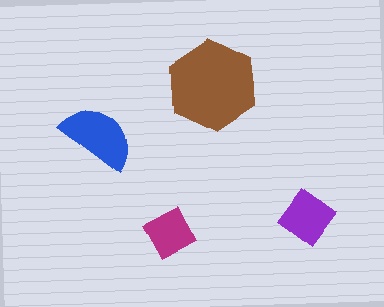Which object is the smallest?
The magenta square.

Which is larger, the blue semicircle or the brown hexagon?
The brown hexagon.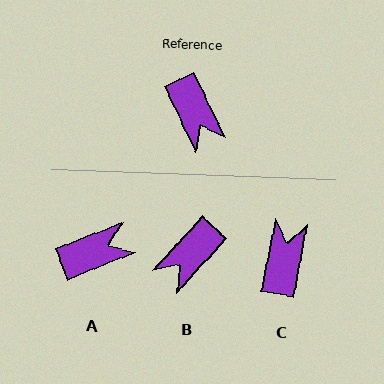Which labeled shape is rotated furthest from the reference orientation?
C, about 143 degrees away.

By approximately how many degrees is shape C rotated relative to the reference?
Approximately 143 degrees counter-clockwise.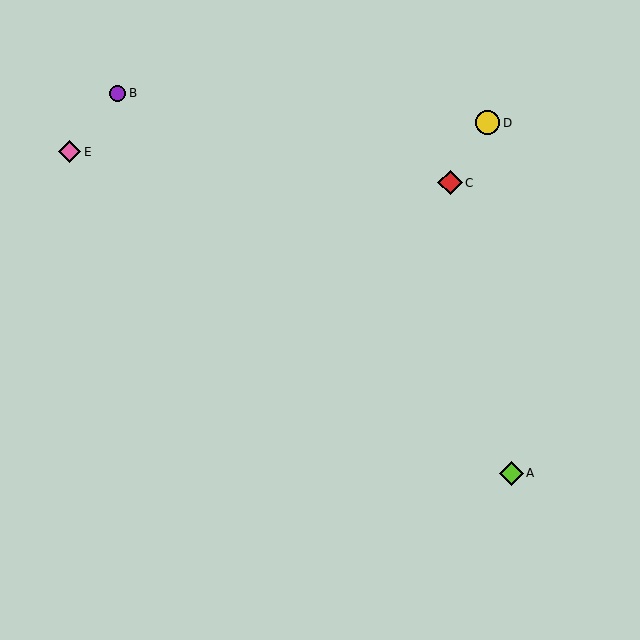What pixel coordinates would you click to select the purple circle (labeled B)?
Click at (118, 93) to select the purple circle B.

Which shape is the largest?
The red diamond (labeled C) is the largest.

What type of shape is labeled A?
Shape A is a lime diamond.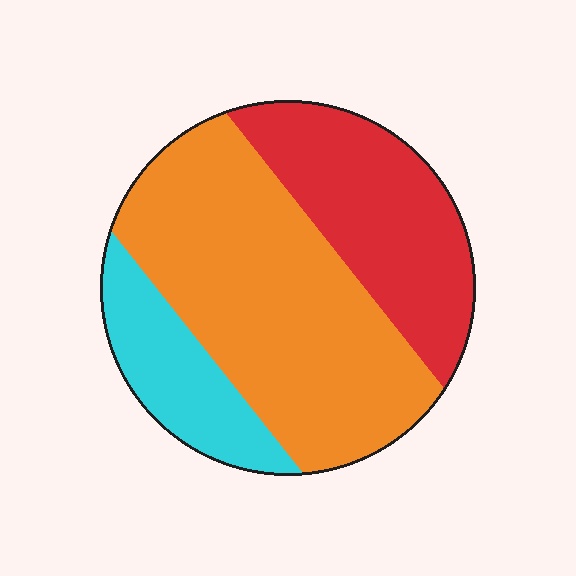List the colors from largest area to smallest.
From largest to smallest: orange, red, cyan.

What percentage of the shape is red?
Red takes up between a sixth and a third of the shape.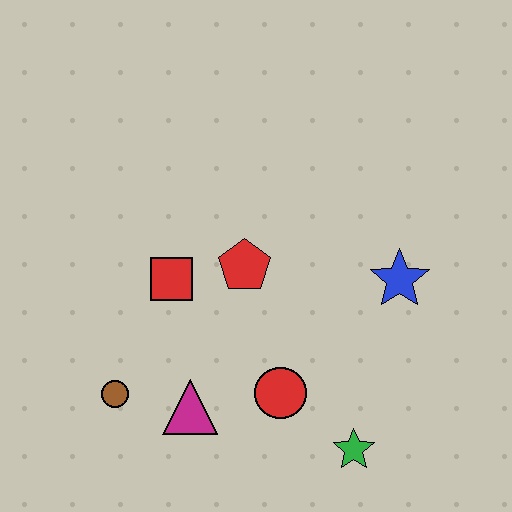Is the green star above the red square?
No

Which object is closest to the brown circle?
The magenta triangle is closest to the brown circle.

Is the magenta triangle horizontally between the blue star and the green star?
No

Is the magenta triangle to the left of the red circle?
Yes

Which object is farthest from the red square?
The green star is farthest from the red square.